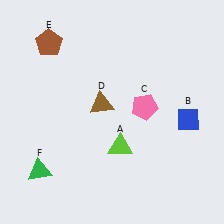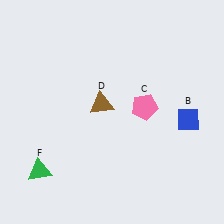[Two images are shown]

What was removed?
The lime triangle (A), the brown pentagon (E) were removed in Image 2.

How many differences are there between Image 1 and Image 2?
There are 2 differences between the two images.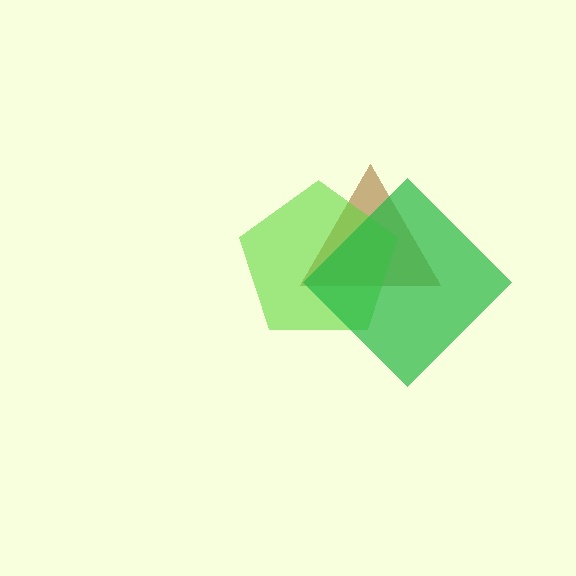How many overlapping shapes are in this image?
There are 3 overlapping shapes in the image.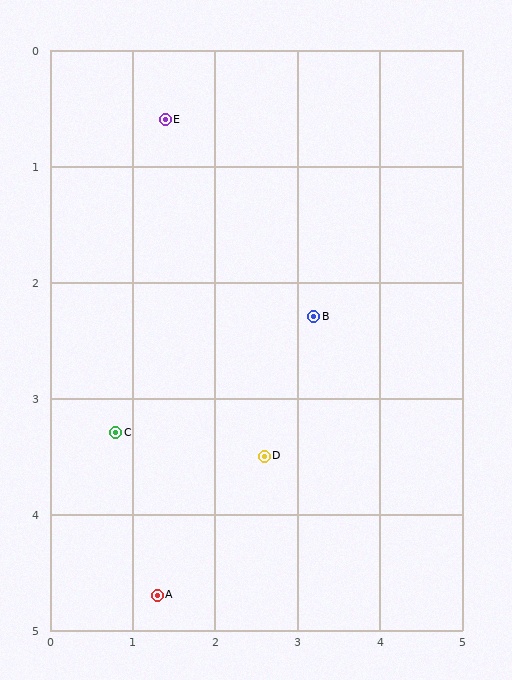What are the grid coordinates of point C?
Point C is at approximately (0.8, 3.3).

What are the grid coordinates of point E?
Point E is at approximately (1.4, 0.6).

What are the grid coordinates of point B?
Point B is at approximately (3.2, 2.3).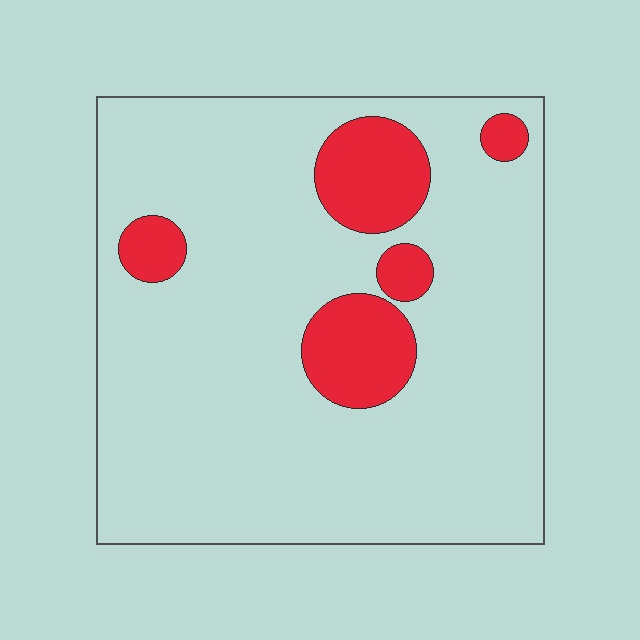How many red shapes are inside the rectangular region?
5.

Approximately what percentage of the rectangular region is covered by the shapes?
Approximately 15%.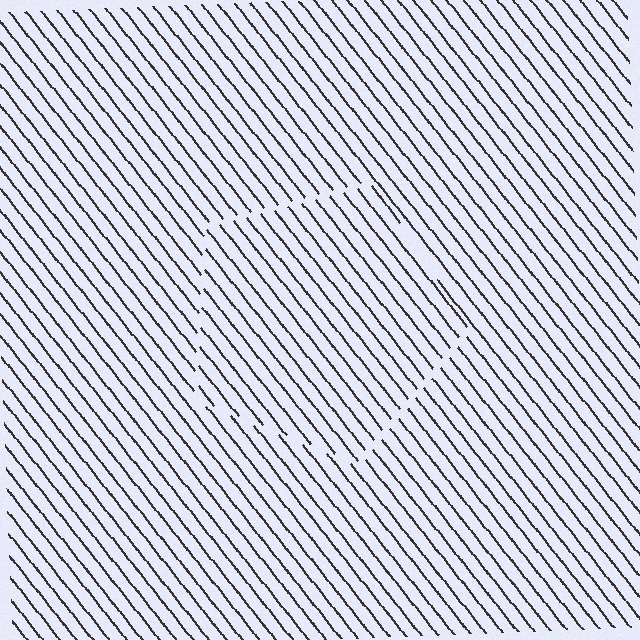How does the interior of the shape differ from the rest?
The interior of the shape contains the same grating, shifted by half a period — the contour is defined by the phase discontinuity where line-ends from the inner and outer gratings abut.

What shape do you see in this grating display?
An illusory pentagon. The interior of the shape contains the same grating, shifted by half a period — the contour is defined by the phase discontinuity where line-ends from the inner and outer gratings abut.